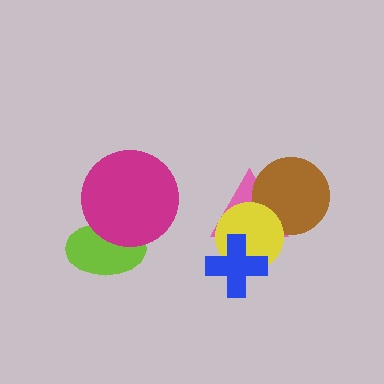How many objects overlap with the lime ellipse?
1 object overlaps with the lime ellipse.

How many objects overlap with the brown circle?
2 objects overlap with the brown circle.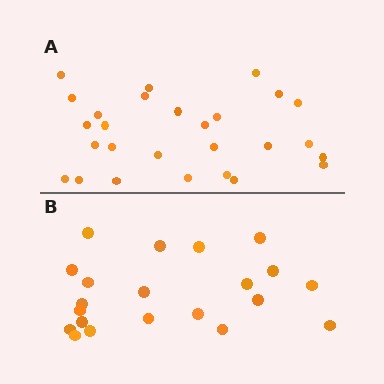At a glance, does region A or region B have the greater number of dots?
Region A (the top region) has more dots.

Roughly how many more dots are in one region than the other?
Region A has about 6 more dots than region B.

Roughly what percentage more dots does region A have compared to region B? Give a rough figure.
About 30% more.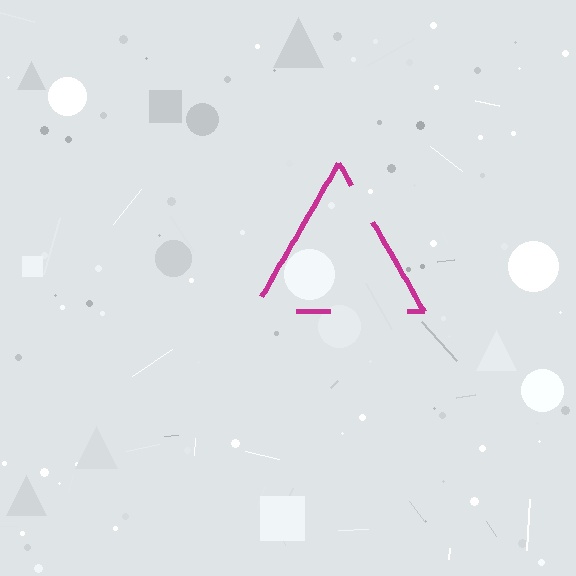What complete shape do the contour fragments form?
The contour fragments form a triangle.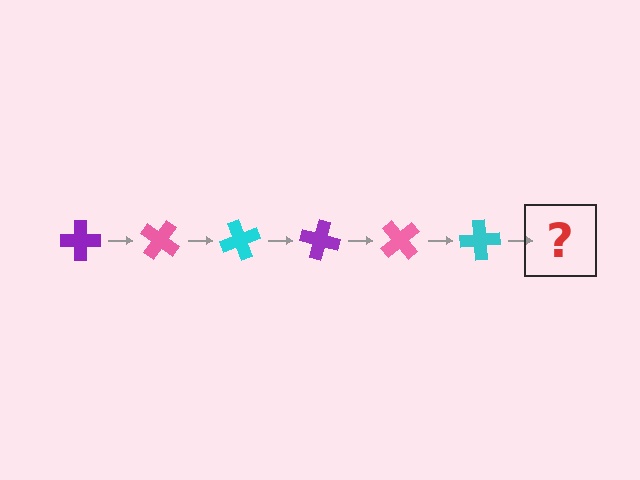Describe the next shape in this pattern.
It should be a purple cross, rotated 210 degrees from the start.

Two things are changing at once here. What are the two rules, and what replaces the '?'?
The two rules are that it rotates 35 degrees each step and the color cycles through purple, pink, and cyan. The '?' should be a purple cross, rotated 210 degrees from the start.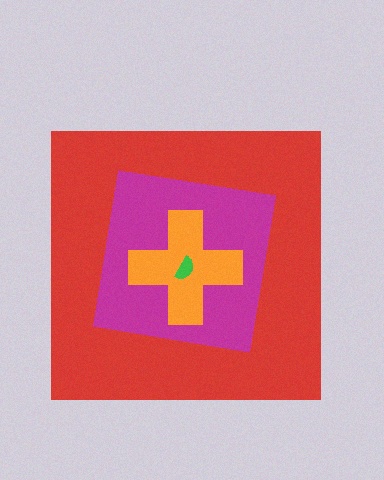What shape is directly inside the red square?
The magenta square.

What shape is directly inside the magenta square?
The orange cross.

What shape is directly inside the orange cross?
The green semicircle.